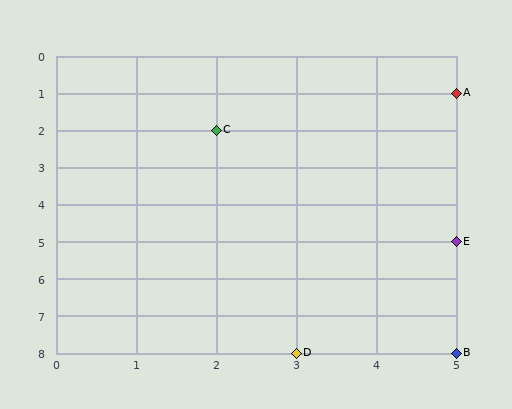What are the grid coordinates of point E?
Point E is at grid coordinates (5, 5).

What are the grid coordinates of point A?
Point A is at grid coordinates (5, 1).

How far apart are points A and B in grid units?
Points A and B are 7 rows apart.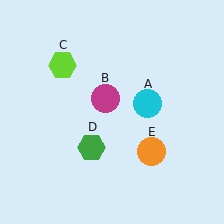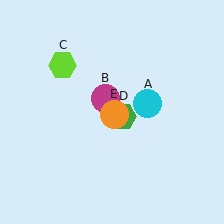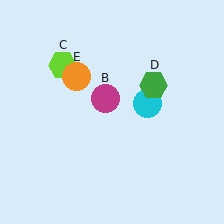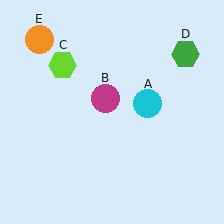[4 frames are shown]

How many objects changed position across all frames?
2 objects changed position: green hexagon (object D), orange circle (object E).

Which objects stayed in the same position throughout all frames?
Cyan circle (object A) and magenta circle (object B) and lime hexagon (object C) remained stationary.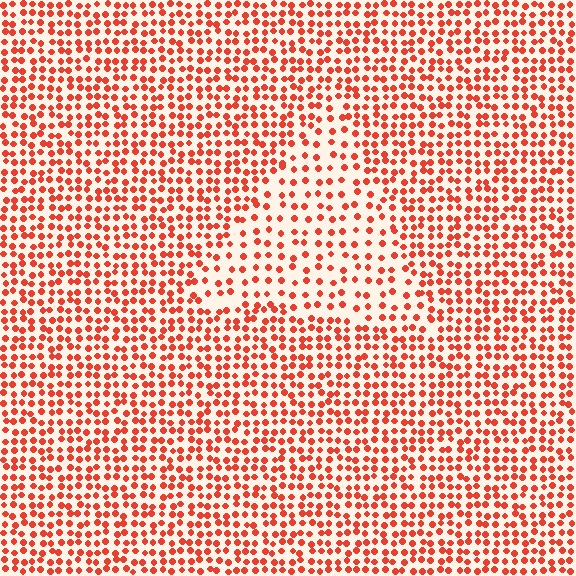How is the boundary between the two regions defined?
The boundary is defined by a change in element density (approximately 1.8x ratio). All elements are the same color, size, and shape.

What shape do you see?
I see a triangle.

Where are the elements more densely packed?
The elements are more densely packed outside the triangle boundary.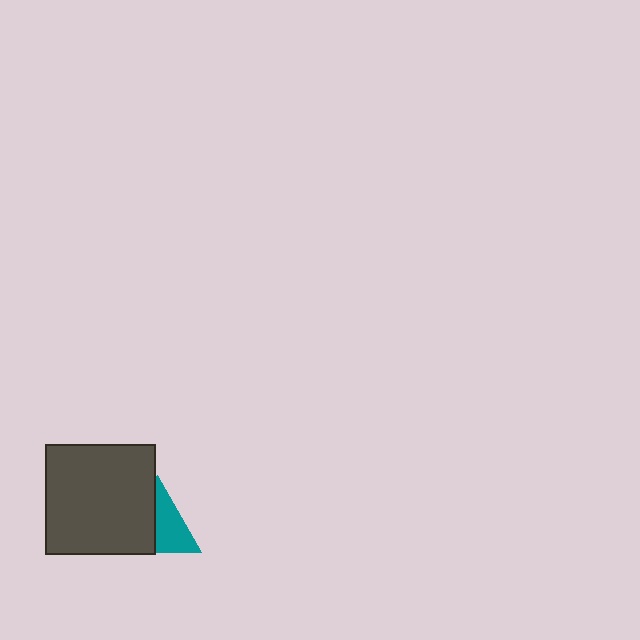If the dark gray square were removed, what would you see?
You would see the complete teal triangle.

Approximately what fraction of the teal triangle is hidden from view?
Roughly 46% of the teal triangle is hidden behind the dark gray square.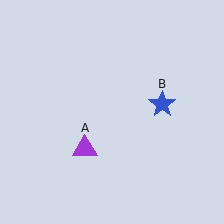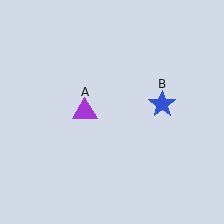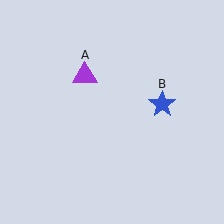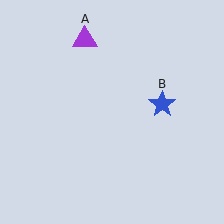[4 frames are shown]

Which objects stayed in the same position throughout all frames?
Blue star (object B) remained stationary.